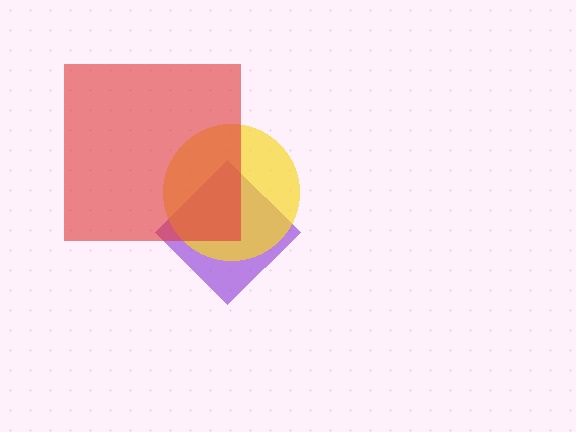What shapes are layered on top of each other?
The layered shapes are: a purple diamond, a yellow circle, a red square.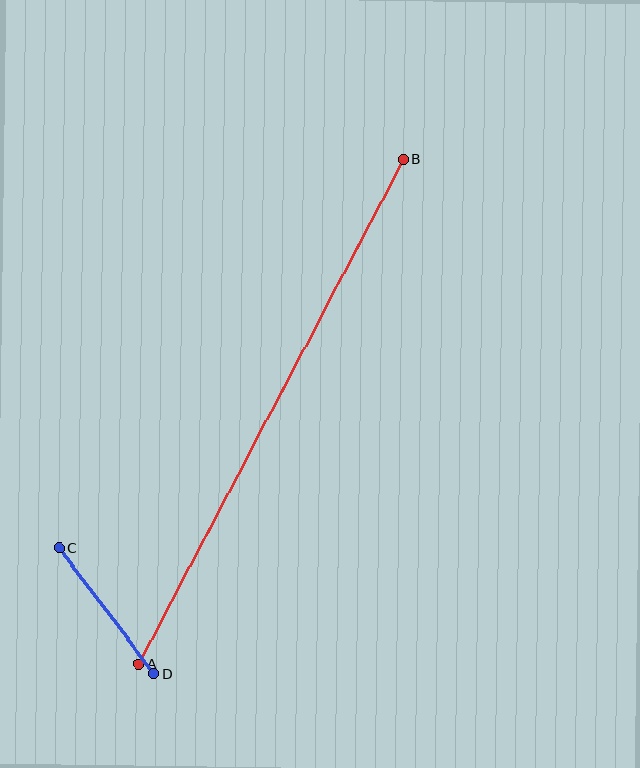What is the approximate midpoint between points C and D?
The midpoint is at approximately (106, 611) pixels.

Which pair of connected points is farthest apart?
Points A and B are farthest apart.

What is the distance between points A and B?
The distance is approximately 569 pixels.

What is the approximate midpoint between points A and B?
The midpoint is at approximately (271, 412) pixels.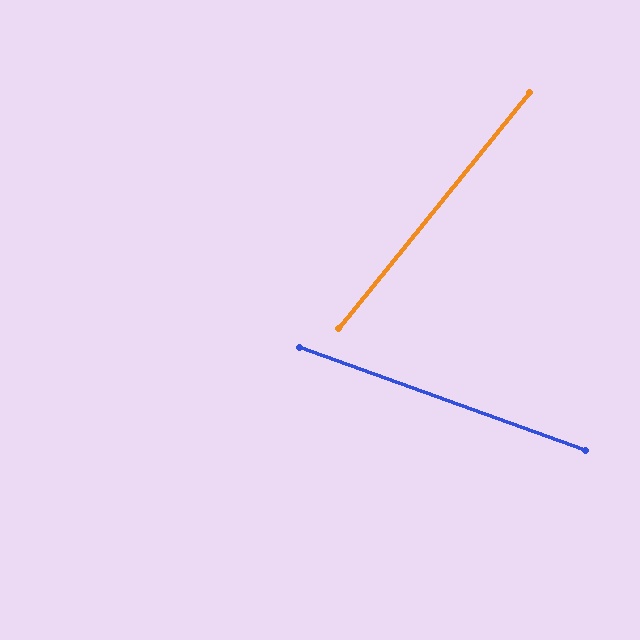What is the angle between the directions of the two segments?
Approximately 71 degrees.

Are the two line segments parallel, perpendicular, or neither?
Neither parallel nor perpendicular — they differ by about 71°.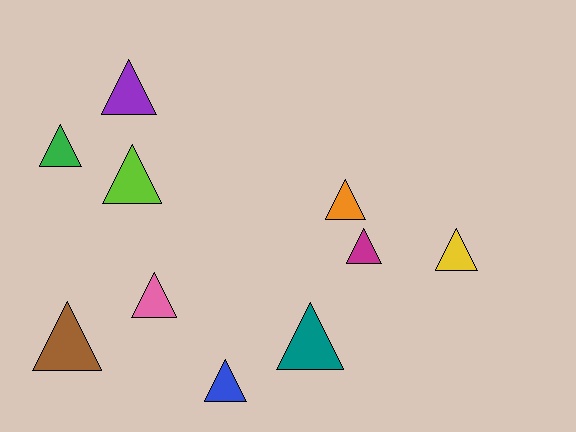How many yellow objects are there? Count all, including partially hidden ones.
There is 1 yellow object.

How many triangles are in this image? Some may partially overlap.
There are 10 triangles.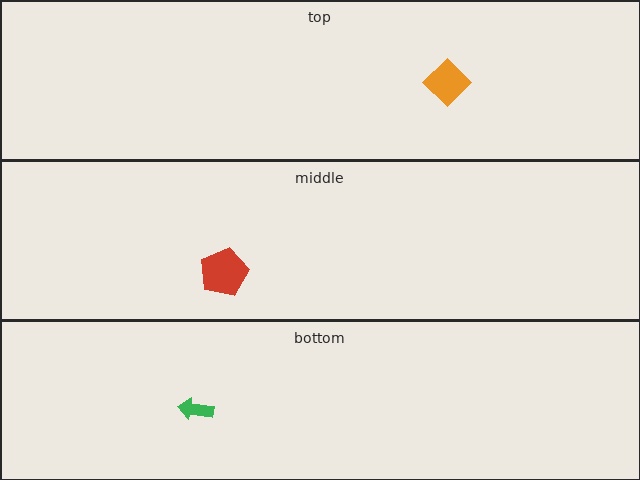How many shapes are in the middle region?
1.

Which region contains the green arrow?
The bottom region.